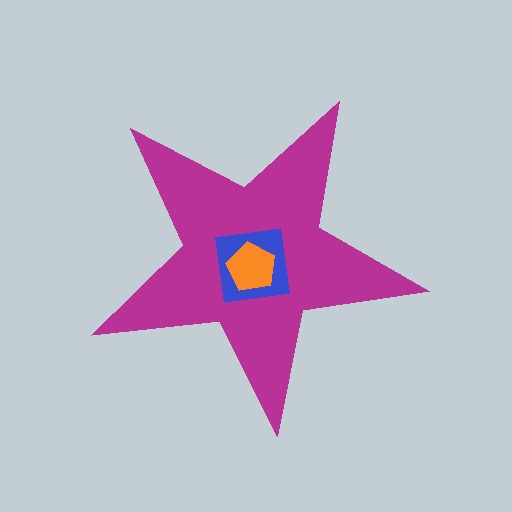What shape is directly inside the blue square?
The orange pentagon.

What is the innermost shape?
The orange pentagon.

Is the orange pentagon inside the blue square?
Yes.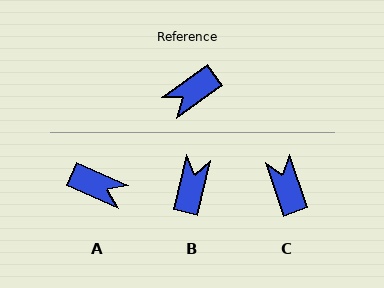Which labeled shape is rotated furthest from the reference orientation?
B, about 138 degrees away.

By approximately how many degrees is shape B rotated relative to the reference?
Approximately 138 degrees clockwise.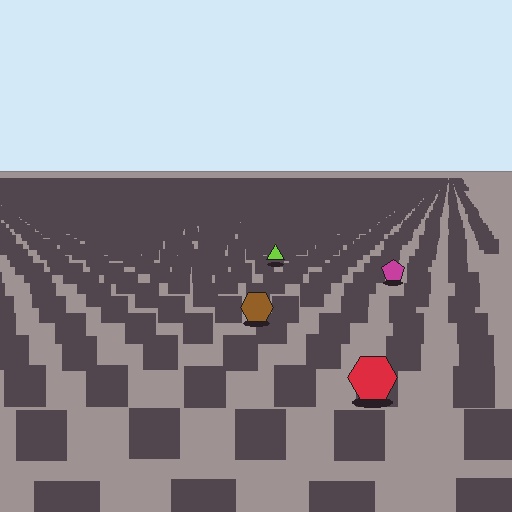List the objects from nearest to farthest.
From nearest to farthest: the red hexagon, the brown hexagon, the magenta pentagon, the lime triangle.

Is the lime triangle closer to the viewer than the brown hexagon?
No. The brown hexagon is closer — you can tell from the texture gradient: the ground texture is coarser near it.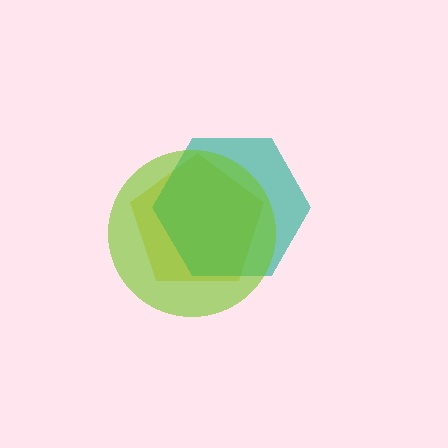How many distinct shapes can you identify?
There are 3 distinct shapes: a yellow pentagon, a teal hexagon, a lime circle.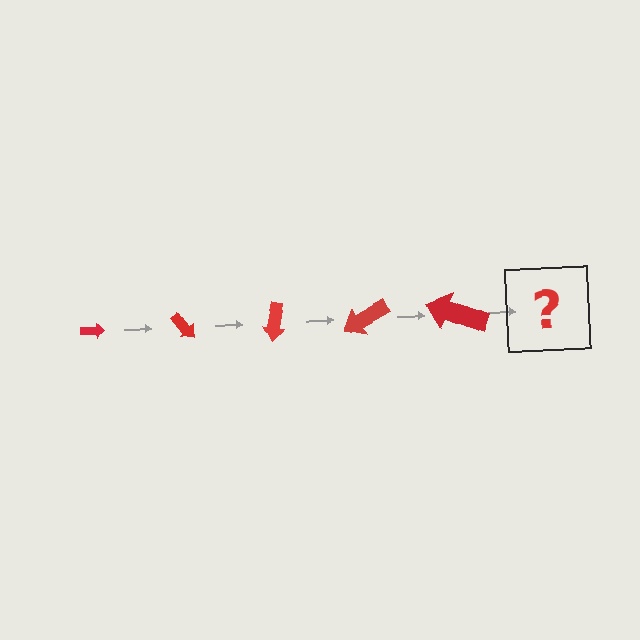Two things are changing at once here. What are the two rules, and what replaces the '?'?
The two rules are that the arrow grows larger each step and it rotates 50 degrees each step. The '?' should be an arrow, larger than the previous one and rotated 250 degrees from the start.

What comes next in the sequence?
The next element should be an arrow, larger than the previous one and rotated 250 degrees from the start.